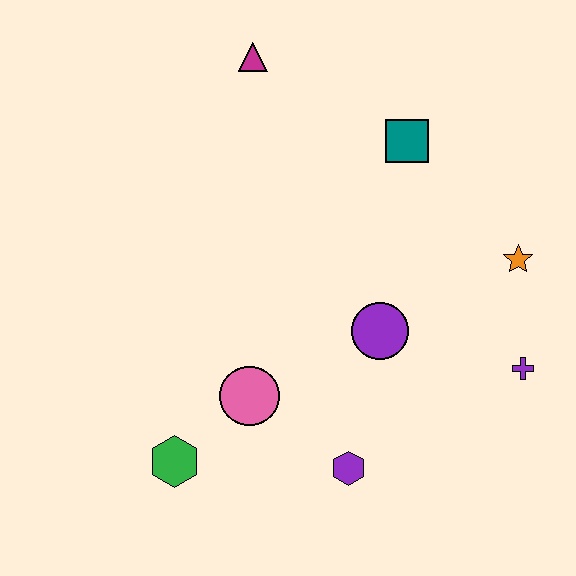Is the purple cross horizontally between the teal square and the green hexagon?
No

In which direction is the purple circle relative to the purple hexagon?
The purple circle is above the purple hexagon.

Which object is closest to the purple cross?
The orange star is closest to the purple cross.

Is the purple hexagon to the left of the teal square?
Yes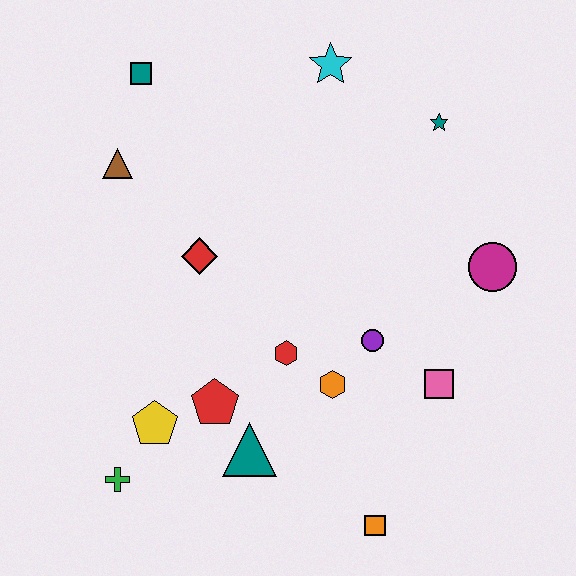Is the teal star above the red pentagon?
Yes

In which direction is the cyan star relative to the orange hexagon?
The cyan star is above the orange hexagon.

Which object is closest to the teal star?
The cyan star is closest to the teal star.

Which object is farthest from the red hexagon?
The teal square is farthest from the red hexagon.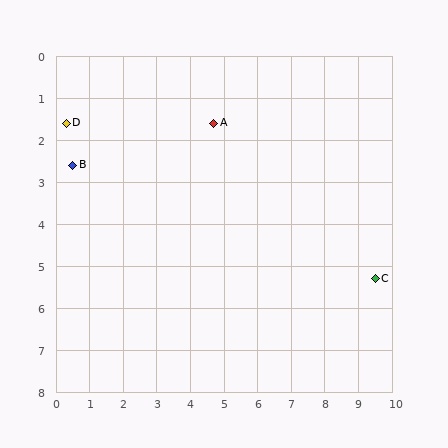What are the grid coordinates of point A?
Point A is at approximately (4.7, 1.6).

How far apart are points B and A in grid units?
Points B and A are about 4.3 grid units apart.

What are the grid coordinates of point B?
Point B is at approximately (0.5, 2.6).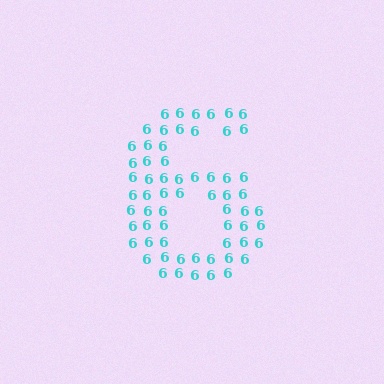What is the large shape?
The large shape is the digit 6.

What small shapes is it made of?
It is made of small digit 6's.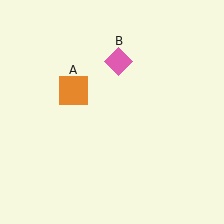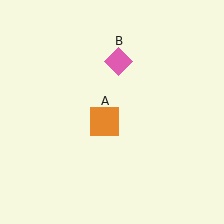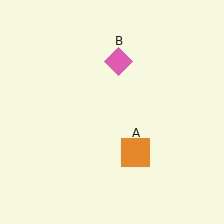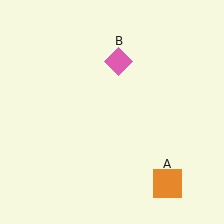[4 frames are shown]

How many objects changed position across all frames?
1 object changed position: orange square (object A).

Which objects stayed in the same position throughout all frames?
Pink diamond (object B) remained stationary.